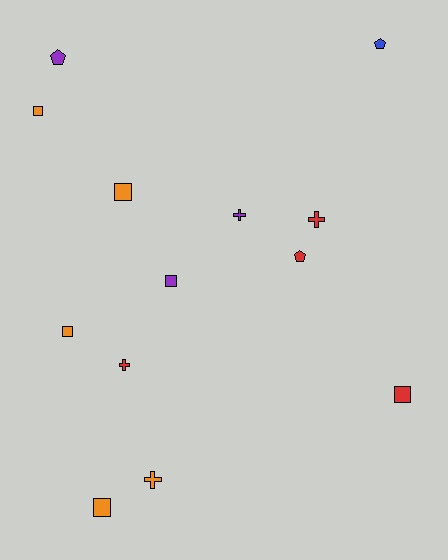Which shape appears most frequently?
Square, with 6 objects.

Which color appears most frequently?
Orange, with 5 objects.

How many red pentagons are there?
There is 1 red pentagon.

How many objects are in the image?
There are 13 objects.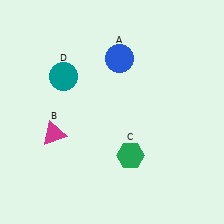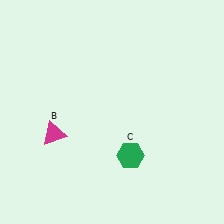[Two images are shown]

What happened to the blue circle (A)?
The blue circle (A) was removed in Image 2. It was in the top-right area of Image 1.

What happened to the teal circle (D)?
The teal circle (D) was removed in Image 2. It was in the top-left area of Image 1.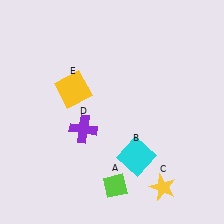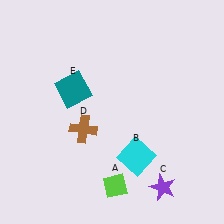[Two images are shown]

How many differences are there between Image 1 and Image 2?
There are 3 differences between the two images.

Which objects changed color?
C changed from yellow to purple. D changed from purple to brown. E changed from yellow to teal.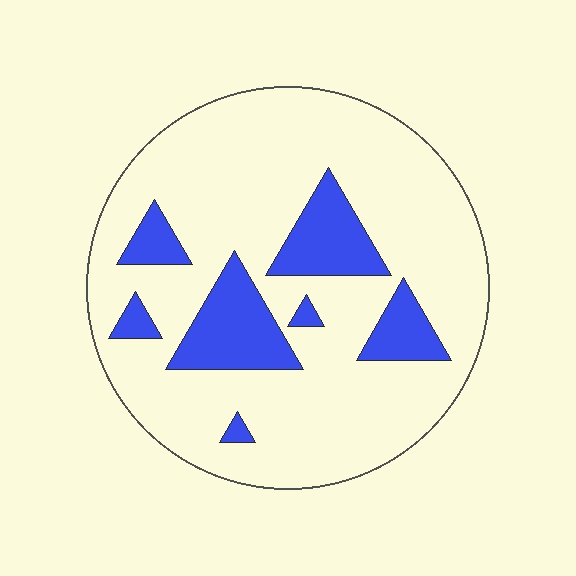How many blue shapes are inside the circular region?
7.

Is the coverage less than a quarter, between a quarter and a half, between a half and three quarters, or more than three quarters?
Less than a quarter.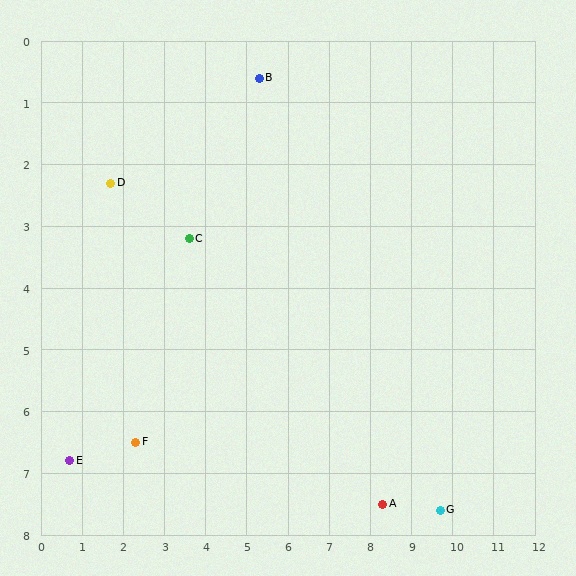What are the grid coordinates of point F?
Point F is at approximately (2.3, 6.5).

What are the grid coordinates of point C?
Point C is at approximately (3.6, 3.2).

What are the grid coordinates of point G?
Point G is at approximately (9.7, 7.6).